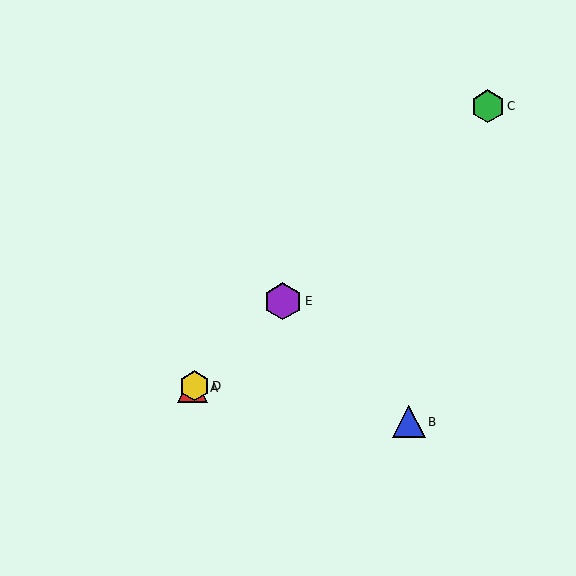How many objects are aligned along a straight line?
4 objects (A, C, D, E) are aligned along a straight line.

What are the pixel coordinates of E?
Object E is at (283, 301).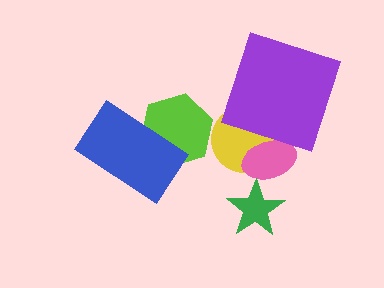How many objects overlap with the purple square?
1 object overlaps with the purple square.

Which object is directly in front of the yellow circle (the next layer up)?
The pink ellipse is directly in front of the yellow circle.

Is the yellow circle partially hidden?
Yes, it is partially covered by another shape.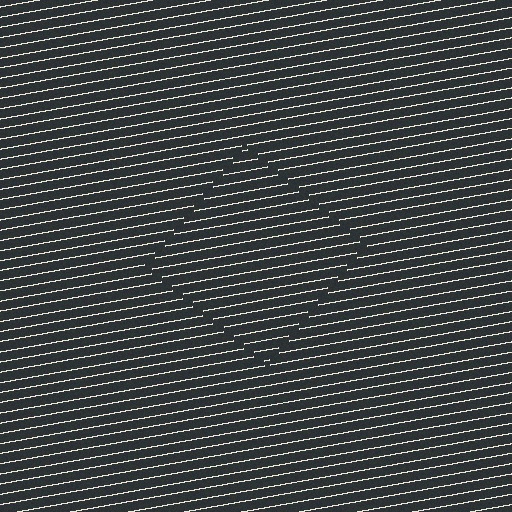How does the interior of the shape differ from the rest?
The interior of the shape contains the same grating, shifted by half a period — the contour is defined by the phase discontinuity where line-ends from the inner and outer gratings abut.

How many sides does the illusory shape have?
4 sides — the line-ends trace a square.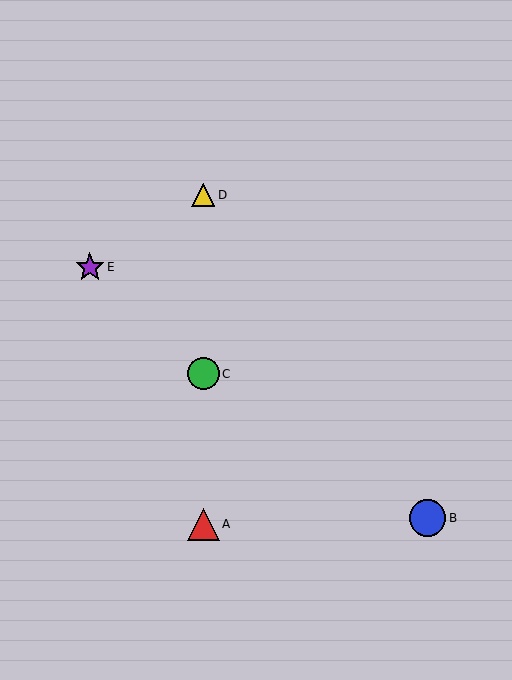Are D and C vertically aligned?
Yes, both are at x≈203.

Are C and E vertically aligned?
No, C is at x≈203 and E is at x≈90.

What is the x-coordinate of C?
Object C is at x≈203.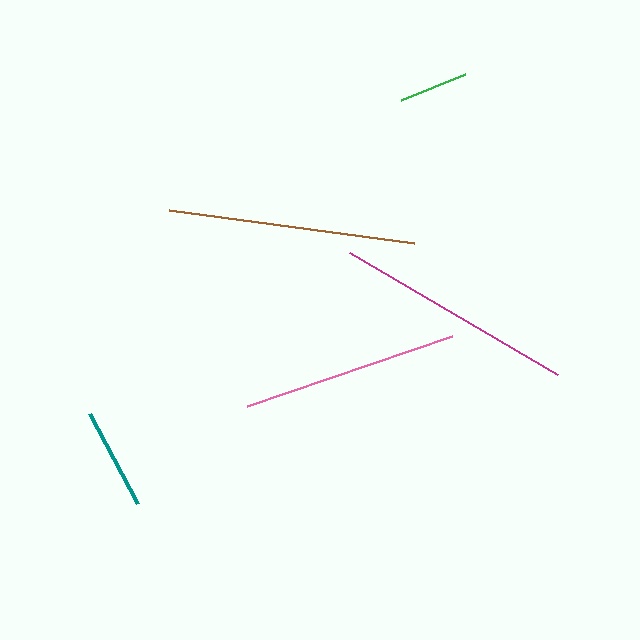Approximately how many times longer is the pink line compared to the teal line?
The pink line is approximately 2.1 times the length of the teal line.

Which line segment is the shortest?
The green line is the shortest at approximately 69 pixels.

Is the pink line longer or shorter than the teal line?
The pink line is longer than the teal line.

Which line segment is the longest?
The brown line is the longest at approximately 247 pixels.